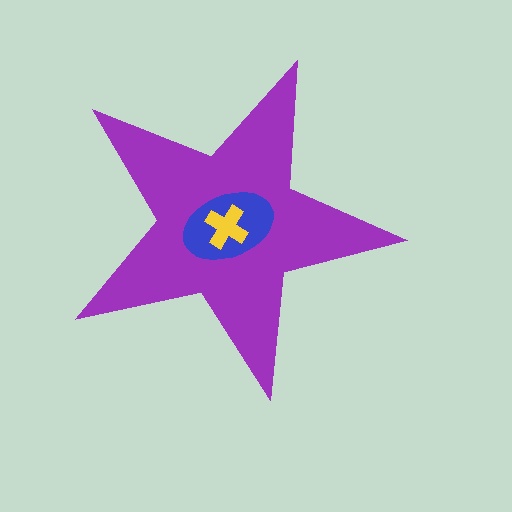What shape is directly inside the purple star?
The blue ellipse.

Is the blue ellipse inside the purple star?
Yes.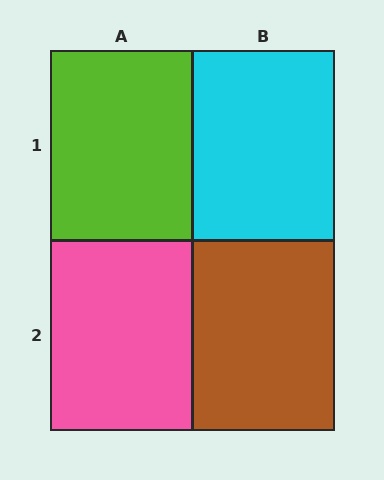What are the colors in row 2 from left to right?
Pink, brown.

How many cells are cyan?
1 cell is cyan.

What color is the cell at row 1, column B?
Cyan.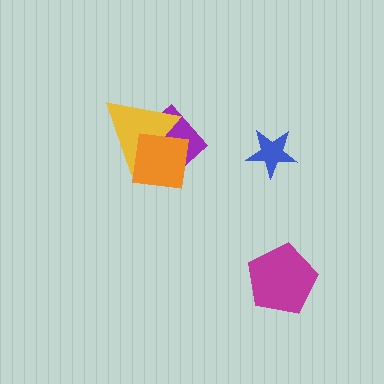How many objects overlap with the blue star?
0 objects overlap with the blue star.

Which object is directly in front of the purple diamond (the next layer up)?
The yellow triangle is directly in front of the purple diamond.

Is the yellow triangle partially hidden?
Yes, it is partially covered by another shape.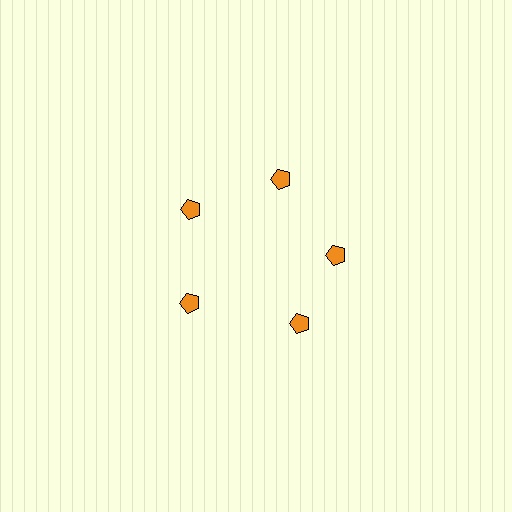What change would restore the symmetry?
The symmetry would be restored by rotating it back into even spacing with its neighbors so that all 5 pentagons sit at equal angles and equal distance from the center.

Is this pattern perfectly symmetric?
No. The 5 orange pentagons are arranged in a ring, but one element near the 5 o'clock position is rotated out of alignment along the ring, breaking the 5-fold rotational symmetry.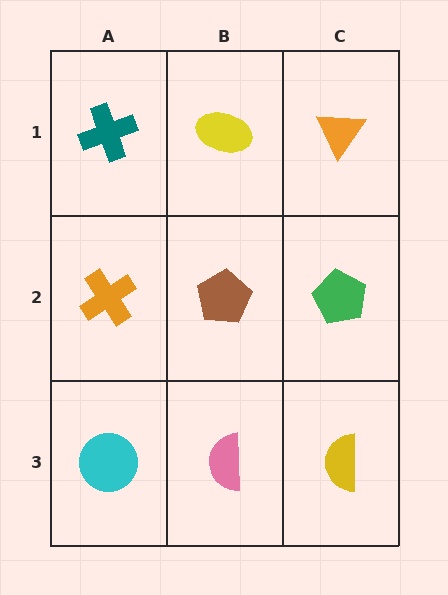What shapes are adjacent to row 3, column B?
A brown pentagon (row 2, column B), a cyan circle (row 3, column A), a yellow semicircle (row 3, column C).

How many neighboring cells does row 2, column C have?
3.